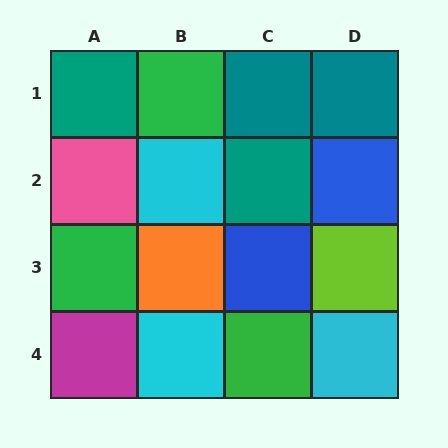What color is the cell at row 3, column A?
Green.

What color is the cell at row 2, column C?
Teal.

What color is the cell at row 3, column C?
Blue.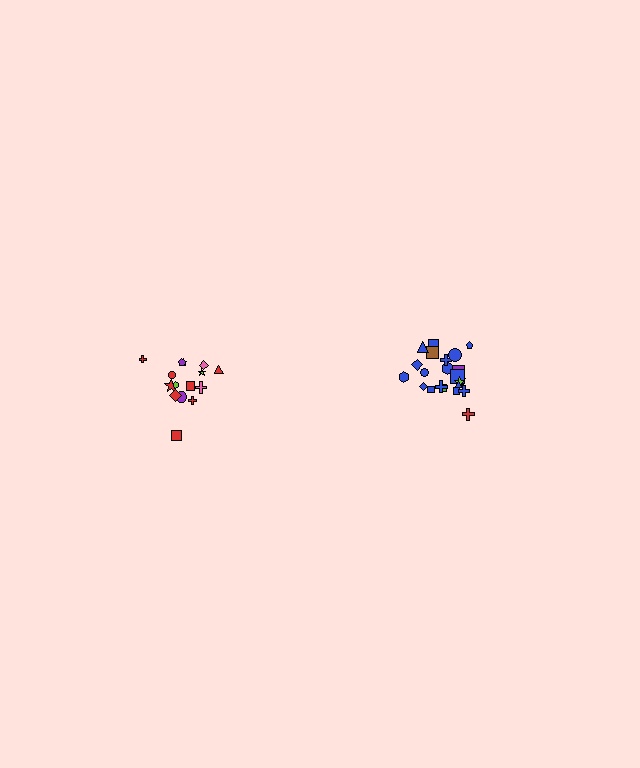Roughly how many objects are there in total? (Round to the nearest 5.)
Roughly 35 objects in total.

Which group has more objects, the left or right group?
The right group.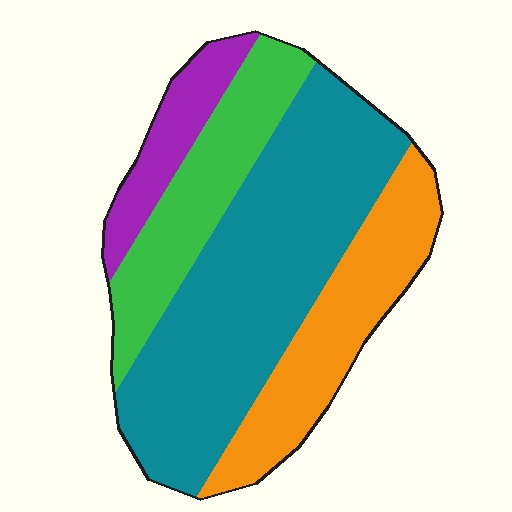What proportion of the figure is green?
Green covers 20% of the figure.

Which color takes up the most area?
Teal, at roughly 50%.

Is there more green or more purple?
Green.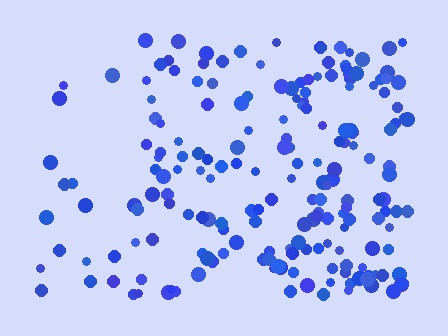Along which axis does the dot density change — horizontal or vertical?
Horizontal.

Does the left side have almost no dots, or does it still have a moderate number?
Still a moderate number, just noticeably fewer than the right.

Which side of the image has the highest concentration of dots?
The right.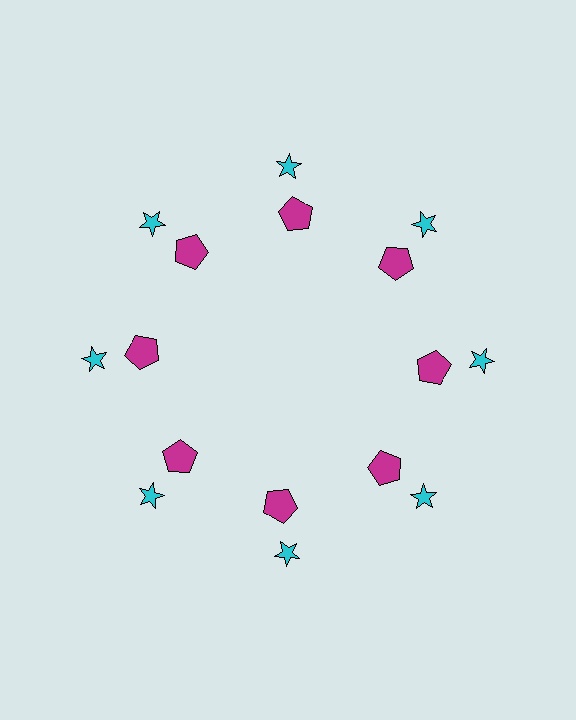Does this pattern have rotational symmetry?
Yes, this pattern has 8-fold rotational symmetry. It looks the same after rotating 45 degrees around the center.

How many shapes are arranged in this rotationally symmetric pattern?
There are 16 shapes, arranged in 8 groups of 2.